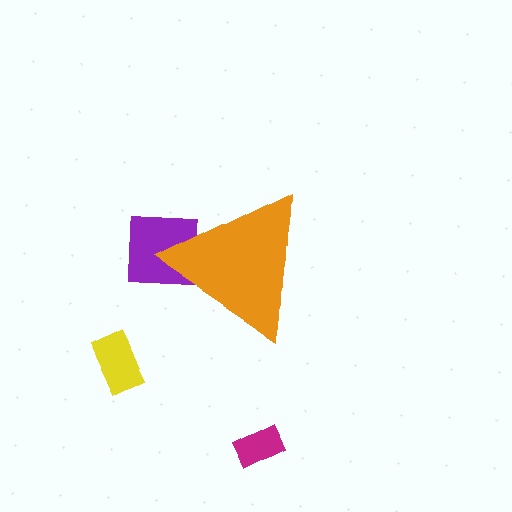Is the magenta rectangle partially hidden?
No, the magenta rectangle is fully visible.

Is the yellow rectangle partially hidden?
No, the yellow rectangle is fully visible.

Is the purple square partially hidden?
Yes, the purple square is partially hidden behind the orange triangle.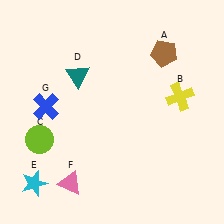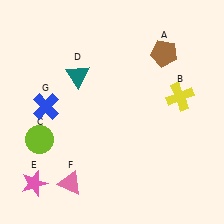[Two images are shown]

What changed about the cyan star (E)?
In Image 1, E is cyan. In Image 2, it changed to pink.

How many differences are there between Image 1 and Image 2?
There is 1 difference between the two images.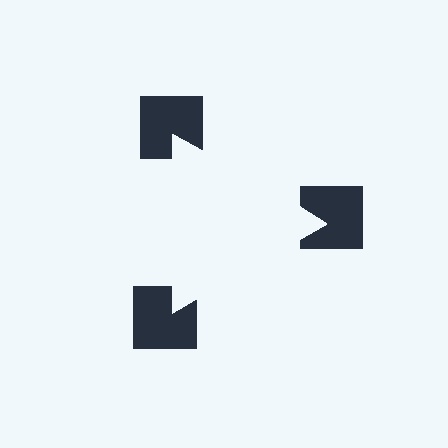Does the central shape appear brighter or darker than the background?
It typically appears slightly brighter than the background, even though no actual brightness change is drawn.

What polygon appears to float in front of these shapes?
An illusory triangle — its edges are inferred from the aligned wedge cuts in the notched squares, not physically drawn.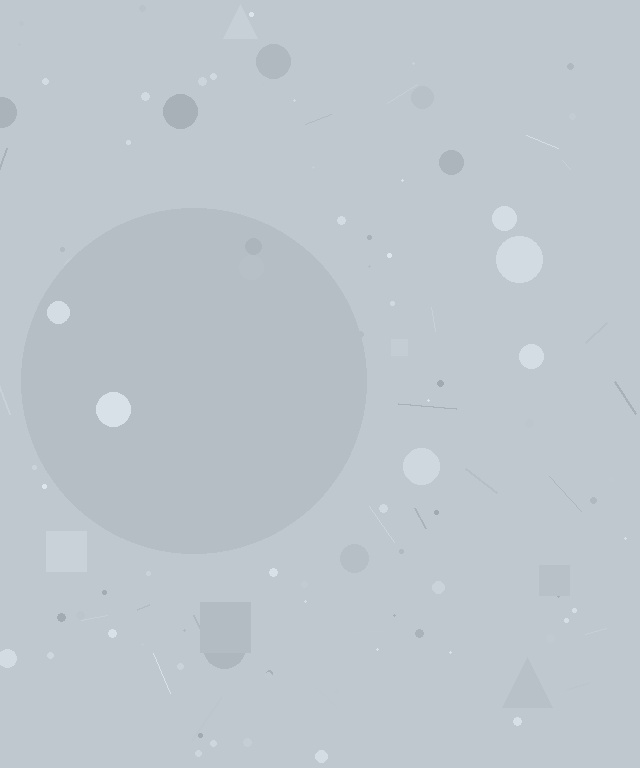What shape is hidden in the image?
A circle is hidden in the image.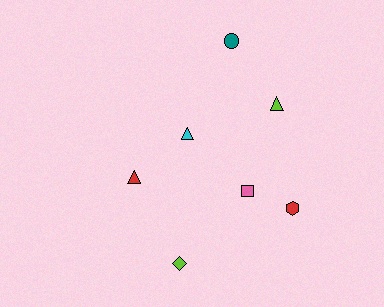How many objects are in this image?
There are 7 objects.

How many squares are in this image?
There is 1 square.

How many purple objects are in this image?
There are no purple objects.